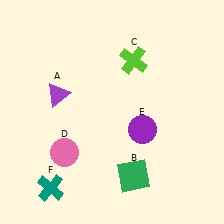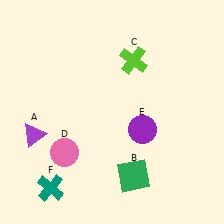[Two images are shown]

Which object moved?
The purple triangle (A) moved down.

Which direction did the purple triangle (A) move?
The purple triangle (A) moved down.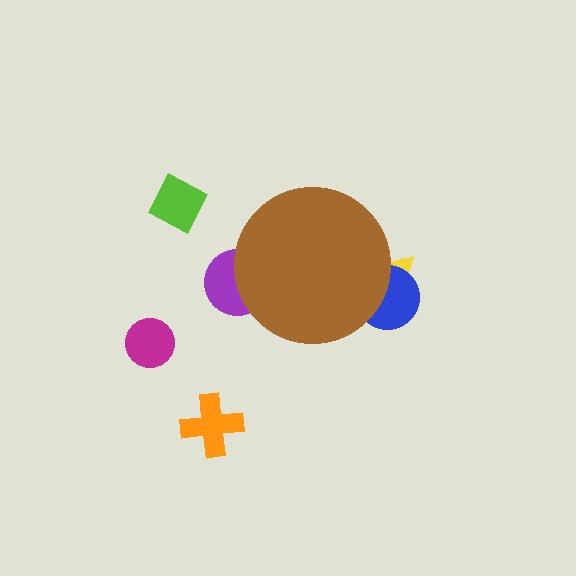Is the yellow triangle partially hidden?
Yes, the yellow triangle is partially hidden behind the brown circle.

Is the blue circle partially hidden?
Yes, the blue circle is partially hidden behind the brown circle.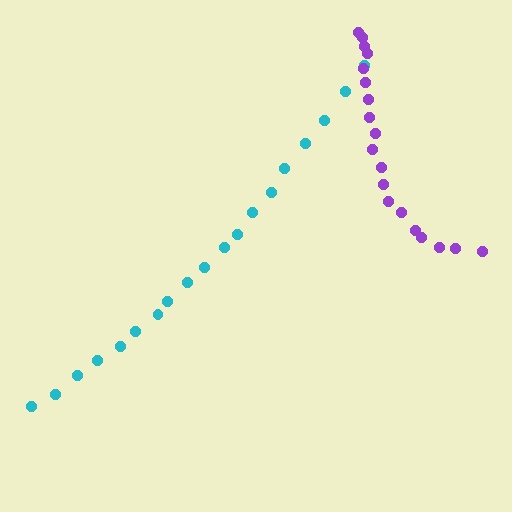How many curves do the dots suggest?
There are 2 distinct paths.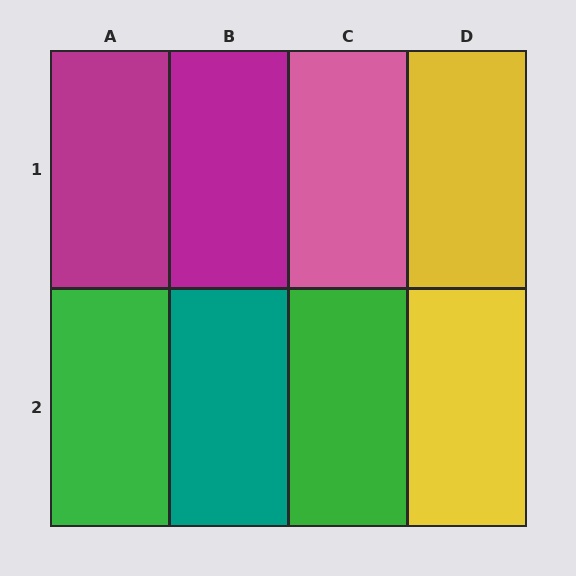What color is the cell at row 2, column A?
Green.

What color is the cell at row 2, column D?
Yellow.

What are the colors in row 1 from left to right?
Magenta, magenta, pink, yellow.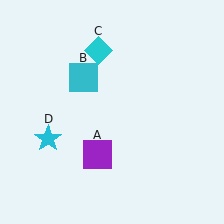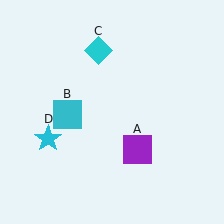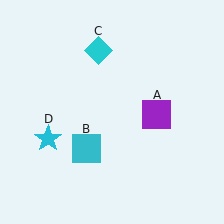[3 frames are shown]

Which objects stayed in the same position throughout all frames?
Cyan diamond (object C) and cyan star (object D) remained stationary.